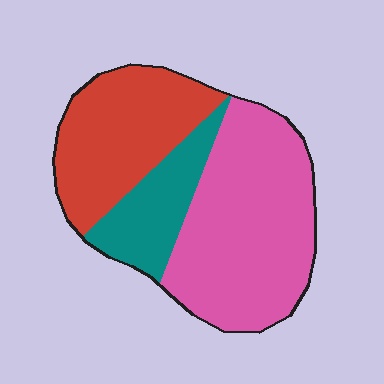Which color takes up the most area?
Pink, at roughly 50%.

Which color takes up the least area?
Teal, at roughly 20%.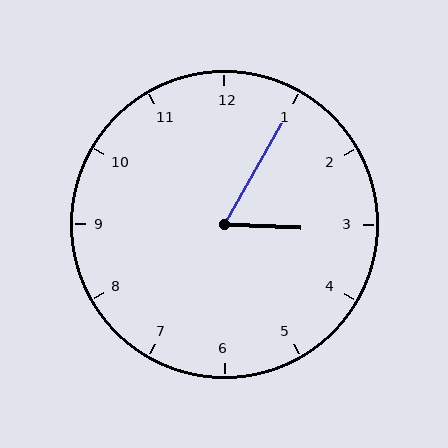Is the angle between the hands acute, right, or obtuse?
It is acute.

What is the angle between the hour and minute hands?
Approximately 62 degrees.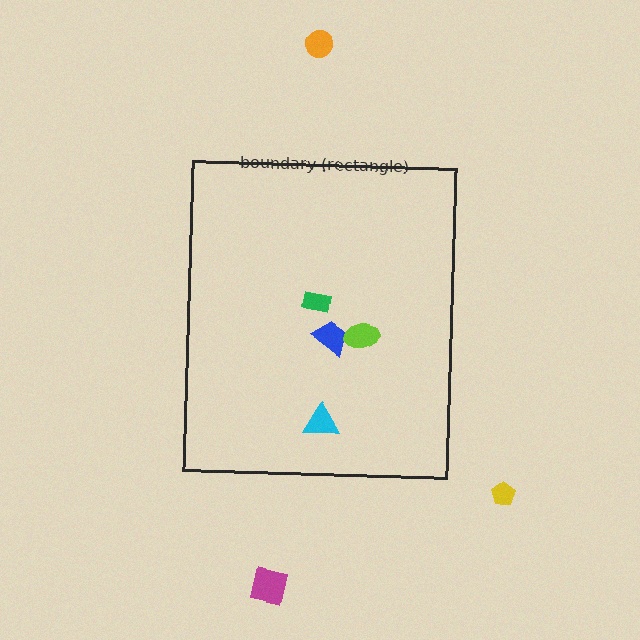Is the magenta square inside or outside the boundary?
Outside.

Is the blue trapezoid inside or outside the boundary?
Inside.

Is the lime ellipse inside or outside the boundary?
Inside.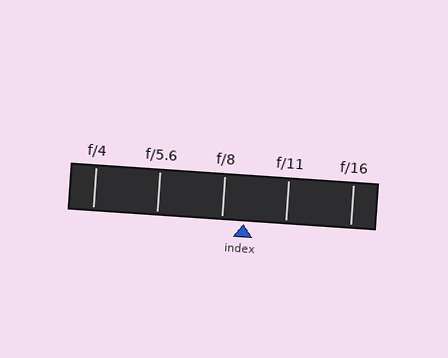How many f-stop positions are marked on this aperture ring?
There are 5 f-stop positions marked.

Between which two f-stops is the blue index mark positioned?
The index mark is between f/8 and f/11.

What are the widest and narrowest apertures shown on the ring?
The widest aperture shown is f/4 and the narrowest is f/16.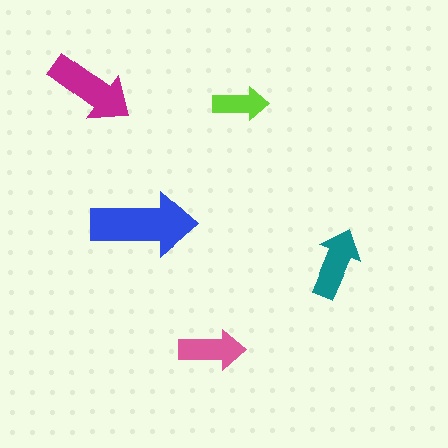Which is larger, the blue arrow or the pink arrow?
The blue one.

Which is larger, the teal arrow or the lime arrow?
The teal one.